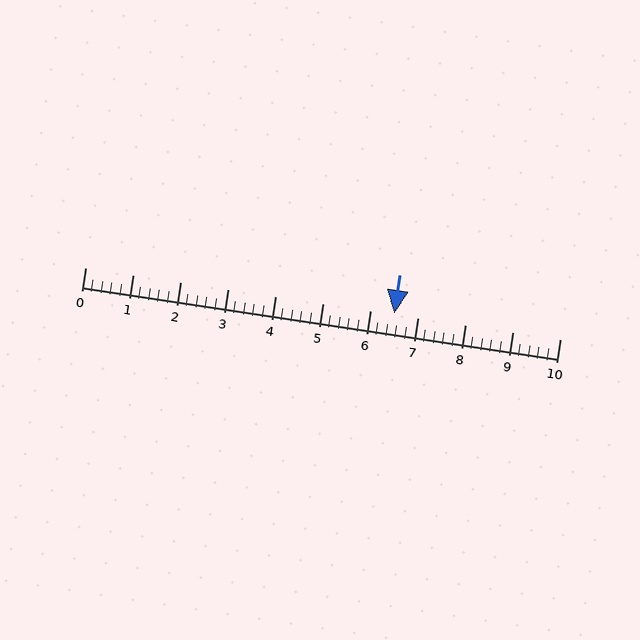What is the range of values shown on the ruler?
The ruler shows values from 0 to 10.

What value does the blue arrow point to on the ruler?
The blue arrow points to approximately 6.5.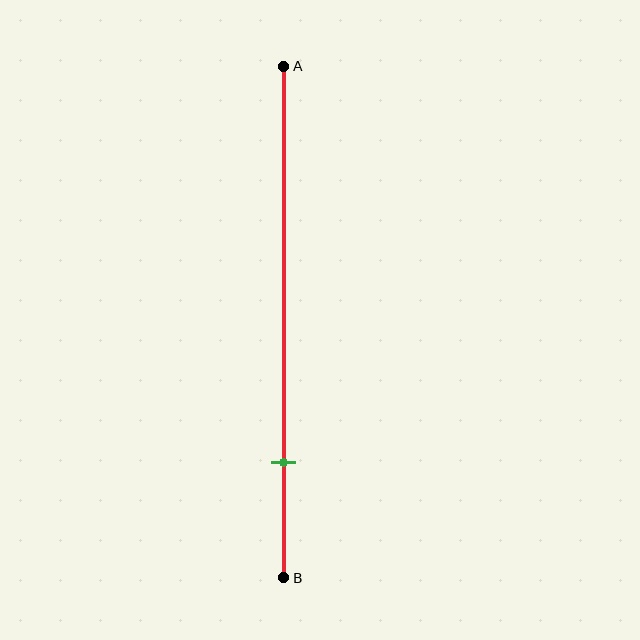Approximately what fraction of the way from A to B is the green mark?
The green mark is approximately 75% of the way from A to B.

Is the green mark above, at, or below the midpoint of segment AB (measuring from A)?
The green mark is below the midpoint of segment AB.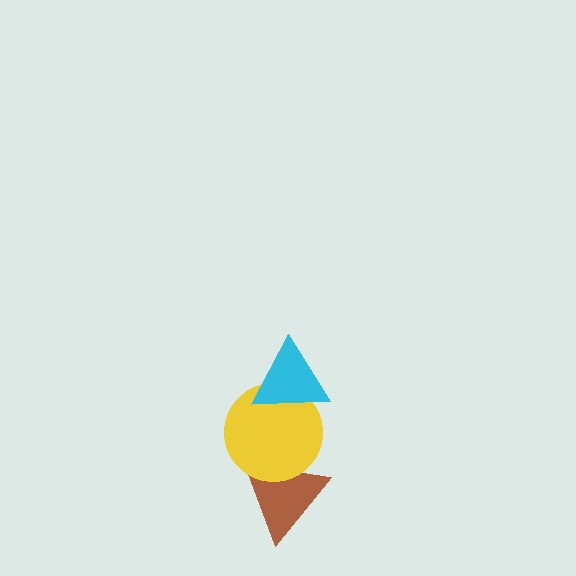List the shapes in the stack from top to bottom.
From top to bottom: the cyan triangle, the yellow circle, the brown triangle.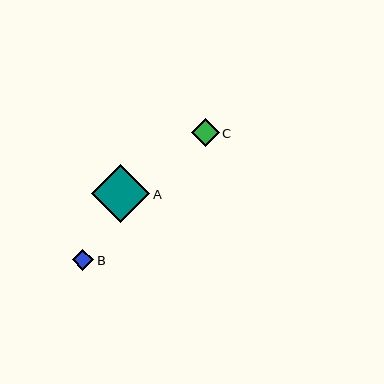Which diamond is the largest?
Diamond A is the largest with a size of approximately 58 pixels.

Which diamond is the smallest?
Diamond B is the smallest with a size of approximately 21 pixels.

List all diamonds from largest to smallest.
From largest to smallest: A, C, B.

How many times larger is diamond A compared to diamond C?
Diamond A is approximately 2.1 times the size of diamond C.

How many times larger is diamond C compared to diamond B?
Diamond C is approximately 1.3 times the size of diamond B.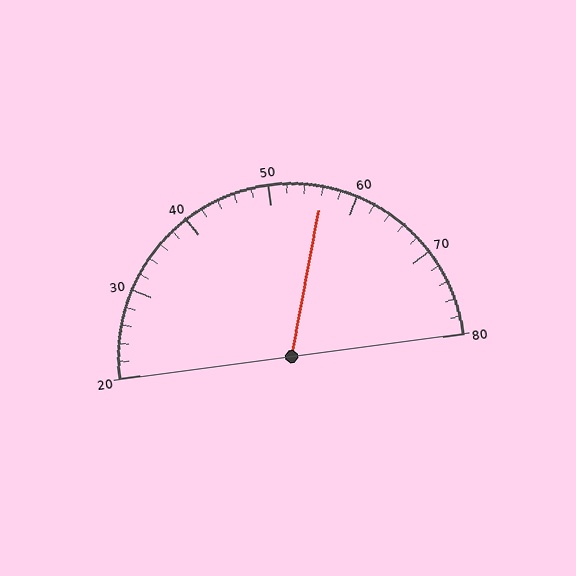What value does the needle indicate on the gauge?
The needle indicates approximately 56.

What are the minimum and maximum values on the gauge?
The gauge ranges from 20 to 80.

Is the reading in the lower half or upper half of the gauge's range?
The reading is in the upper half of the range (20 to 80).